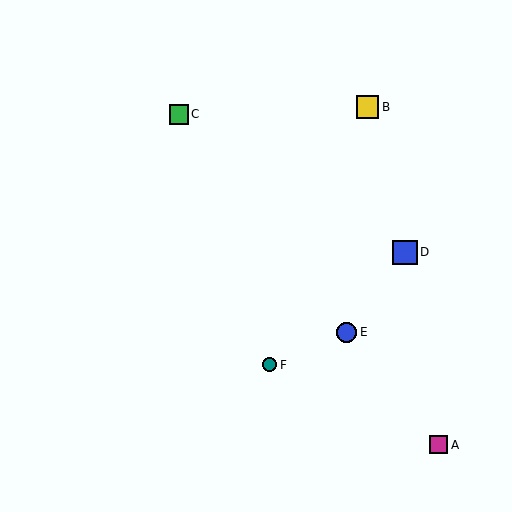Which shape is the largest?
The blue square (labeled D) is the largest.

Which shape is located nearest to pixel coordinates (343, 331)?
The blue circle (labeled E) at (347, 332) is nearest to that location.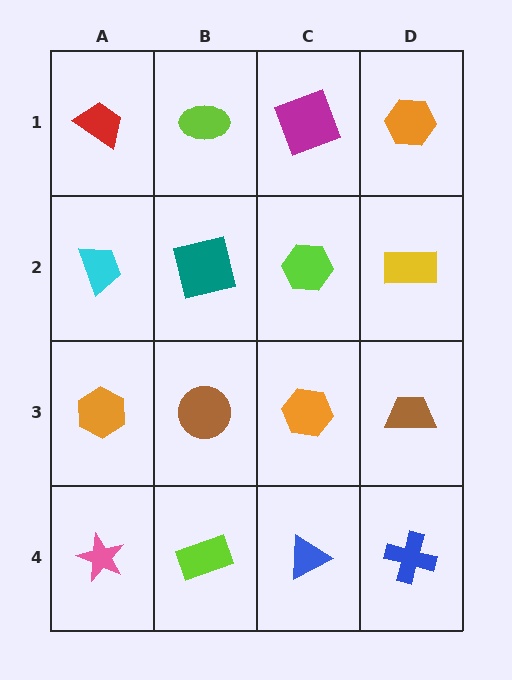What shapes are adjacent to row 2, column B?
A lime ellipse (row 1, column B), a brown circle (row 3, column B), a cyan trapezoid (row 2, column A), a lime hexagon (row 2, column C).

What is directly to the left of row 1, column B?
A red trapezoid.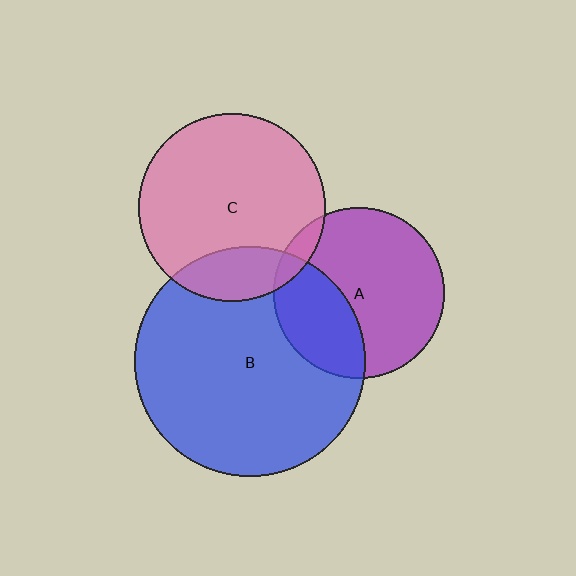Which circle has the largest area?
Circle B (blue).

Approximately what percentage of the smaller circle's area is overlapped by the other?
Approximately 35%.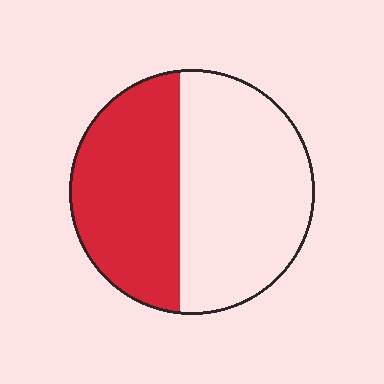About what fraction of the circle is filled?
About two fifths (2/5).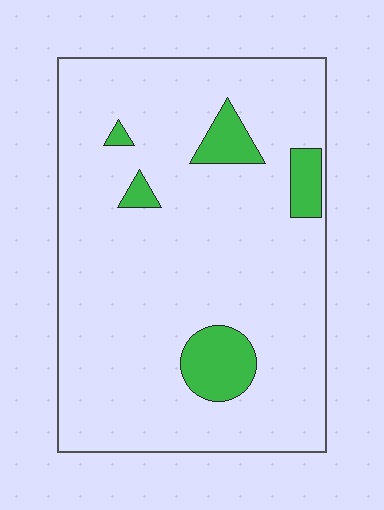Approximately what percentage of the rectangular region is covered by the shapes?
Approximately 10%.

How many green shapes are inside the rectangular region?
5.